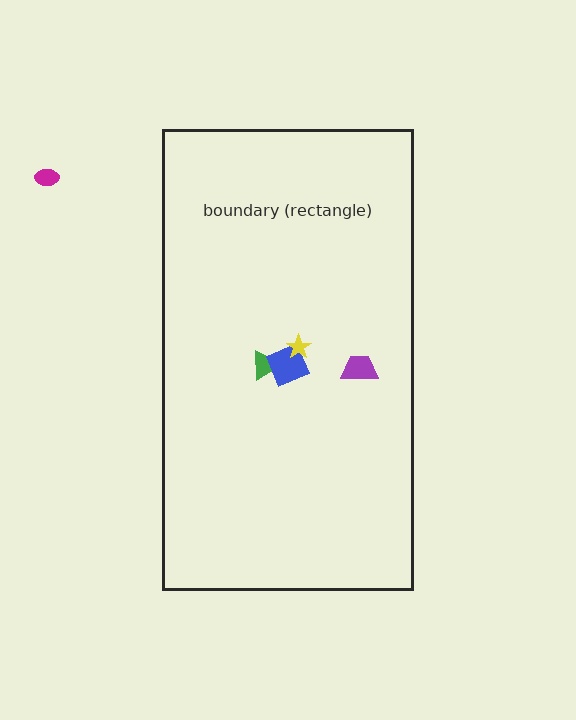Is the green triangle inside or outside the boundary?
Inside.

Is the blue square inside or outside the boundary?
Inside.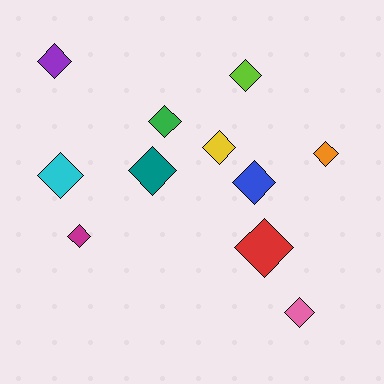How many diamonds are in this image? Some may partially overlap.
There are 11 diamonds.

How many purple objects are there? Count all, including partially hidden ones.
There is 1 purple object.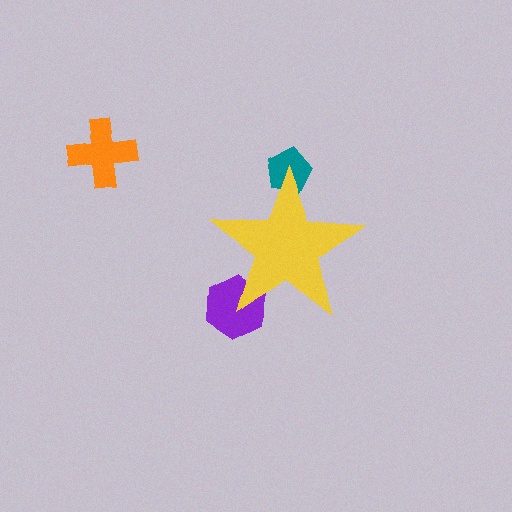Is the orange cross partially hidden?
No, the orange cross is fully visible.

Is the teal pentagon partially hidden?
Yes, the teal pentagon is partially hidden behind the yellow star.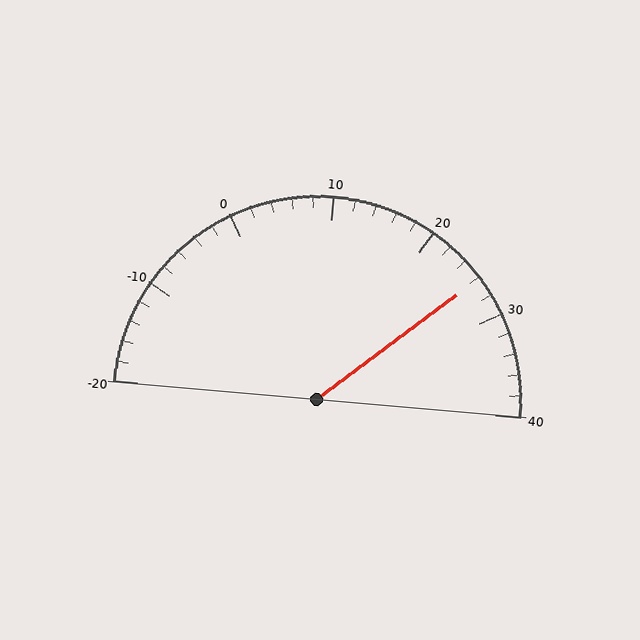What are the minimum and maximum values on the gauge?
The gauge ranges from -20 to 40.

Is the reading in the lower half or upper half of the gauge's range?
The reading is in the upper half of the range (-20 to 40).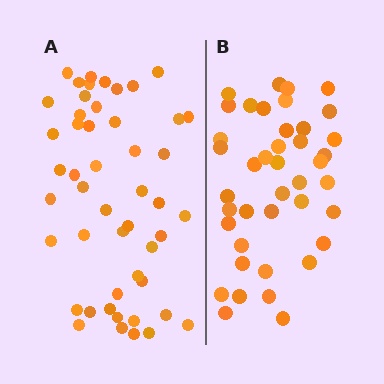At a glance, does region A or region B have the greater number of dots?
Region A (the left region) has more dots.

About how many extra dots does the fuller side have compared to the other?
Region A has roughly 8 or so more dots than region B.